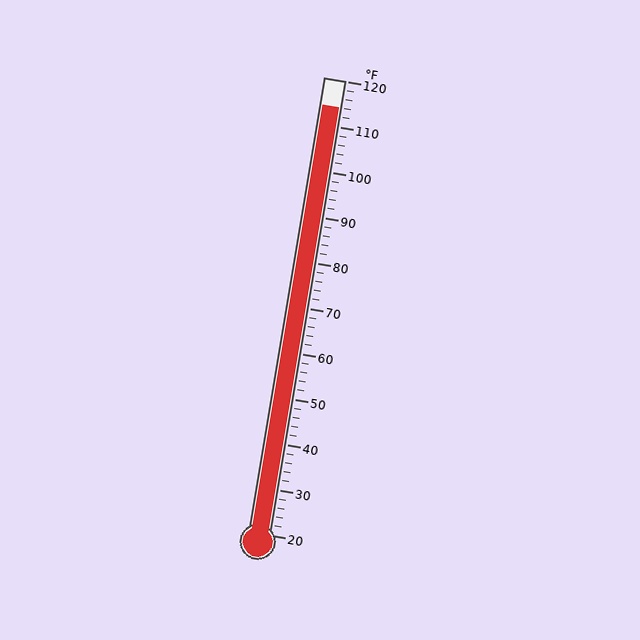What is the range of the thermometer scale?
The thermometer scale ranges from 20°F to 120°F.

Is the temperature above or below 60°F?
The temperature is above 60°F.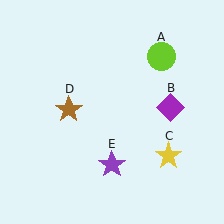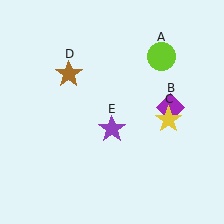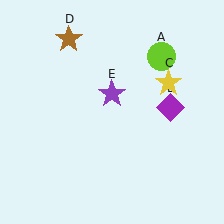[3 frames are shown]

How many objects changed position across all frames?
3 objects changed position: yellow star (object C), brown star (object D), purple star (object E).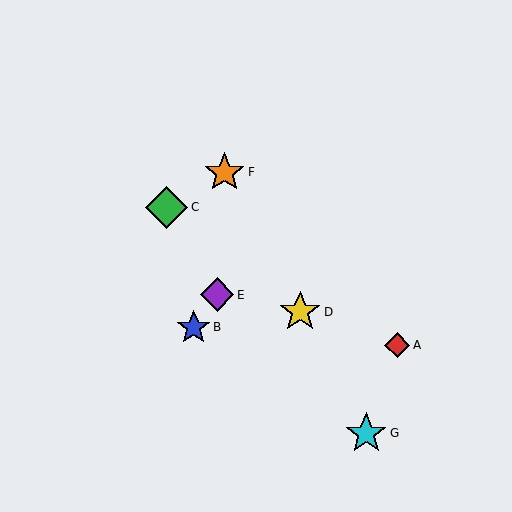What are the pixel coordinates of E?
Object E is at (217, 295).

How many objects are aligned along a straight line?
3 objects (D, F, G) are aligned along a straight line.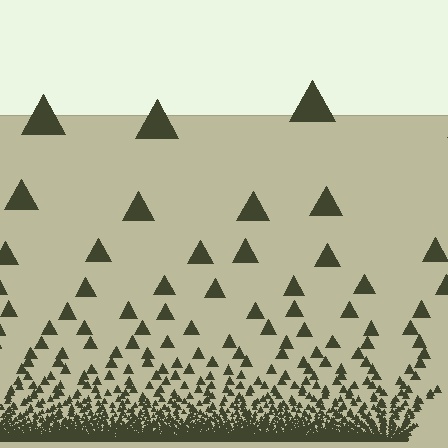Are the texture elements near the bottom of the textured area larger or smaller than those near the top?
Smaller. The gradient is inverted — elements near the bottom are smaller and denser.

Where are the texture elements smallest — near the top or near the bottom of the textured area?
Near the bottom.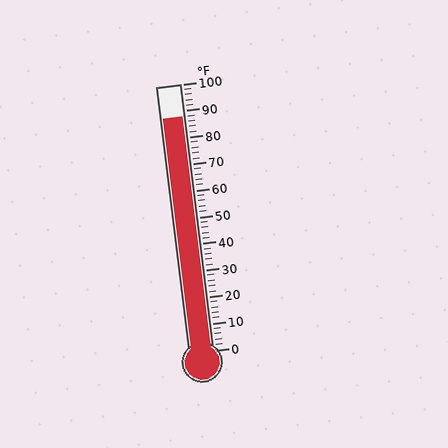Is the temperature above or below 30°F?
The temperature is above 30°F.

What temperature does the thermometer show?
The thermometer shows approximately 88°F.